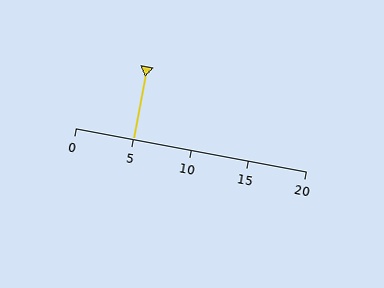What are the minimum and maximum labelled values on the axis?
The axis runs from 0 to 20.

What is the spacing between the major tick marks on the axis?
The major ticks are spaced 5 apart.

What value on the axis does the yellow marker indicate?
The marker indicates approximately 5.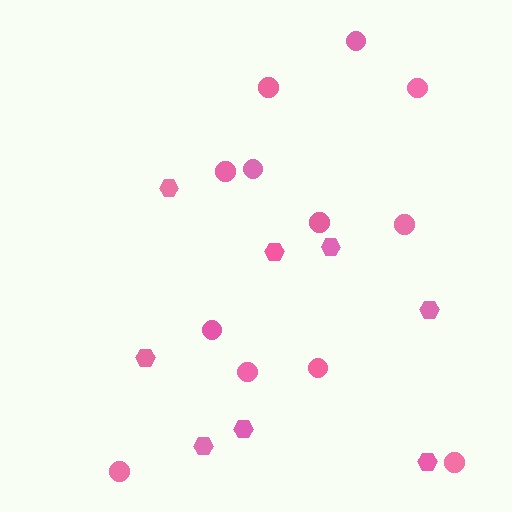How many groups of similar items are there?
There are 2 groups: one group of hexagons (8) and one group of circles (12).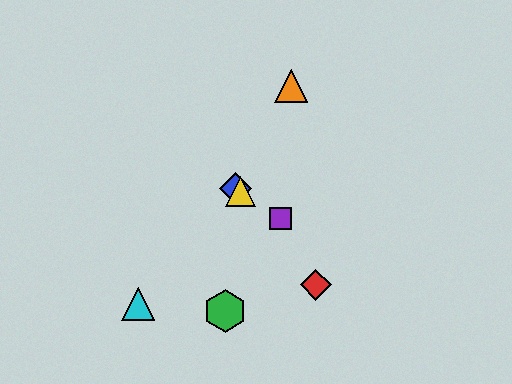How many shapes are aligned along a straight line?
3 shapes (the blue diamond, the yellow triangle, the purple square) are aligned along a straight line.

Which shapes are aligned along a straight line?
The blue diamond, the yellow triangle, the purple square are aligned along a straight line.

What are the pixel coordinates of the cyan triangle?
The cyan triangle is at (138, 304).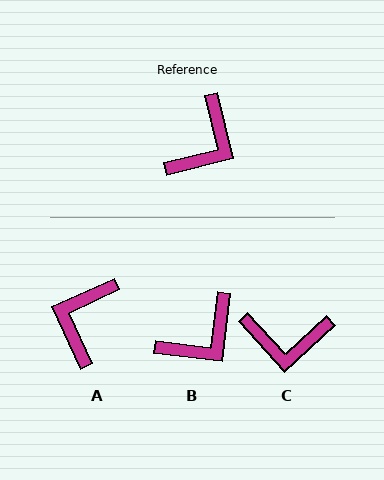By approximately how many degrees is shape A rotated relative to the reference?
Approximately 169 degrees clockwise.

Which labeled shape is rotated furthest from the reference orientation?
A, about 169 degrees away.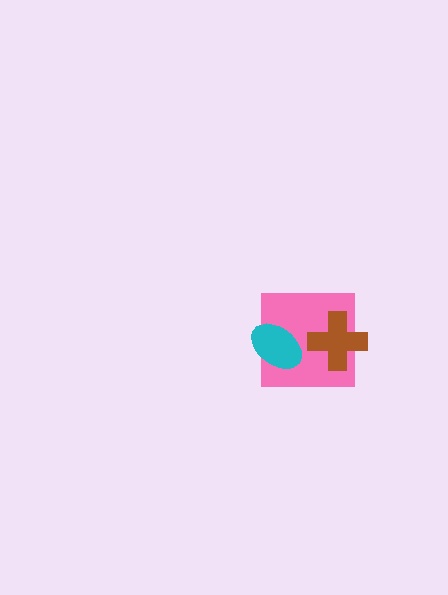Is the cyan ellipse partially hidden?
No, no other shape covers it.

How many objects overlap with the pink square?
2 objects overlap with the pink square.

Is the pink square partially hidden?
Yes, it is partially covered by another shape.